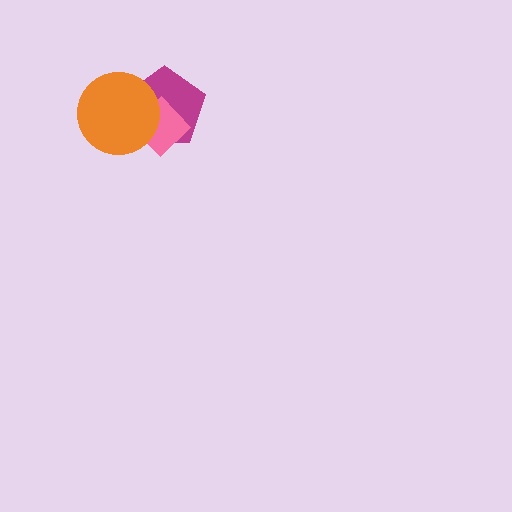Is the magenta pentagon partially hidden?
Yes, it is partially covered by another shape.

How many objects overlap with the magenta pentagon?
2 objects overlap with the magenta pentagon.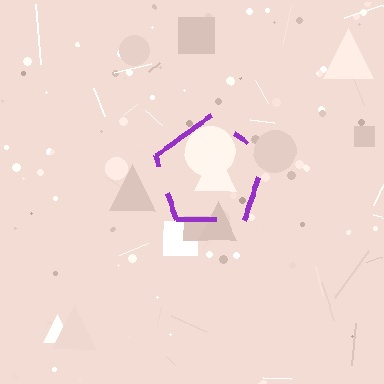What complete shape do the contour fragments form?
The contour fragments form a pentagon.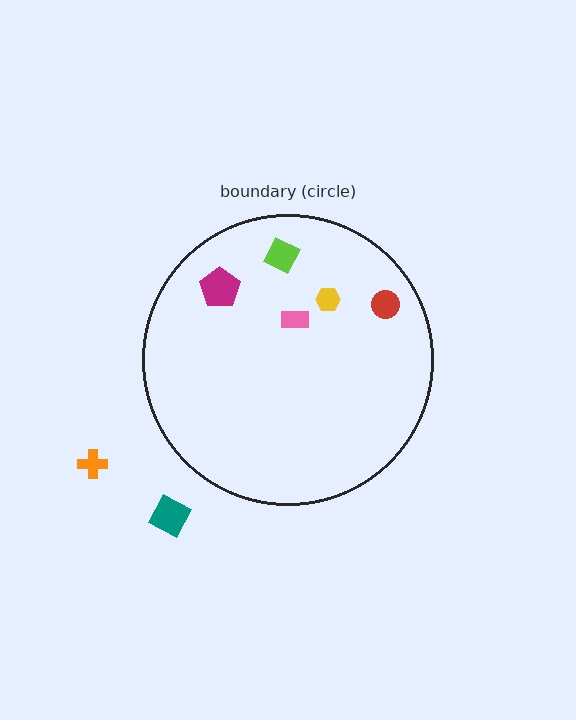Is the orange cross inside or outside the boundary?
Outside.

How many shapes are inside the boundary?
5 inside, 2 outside.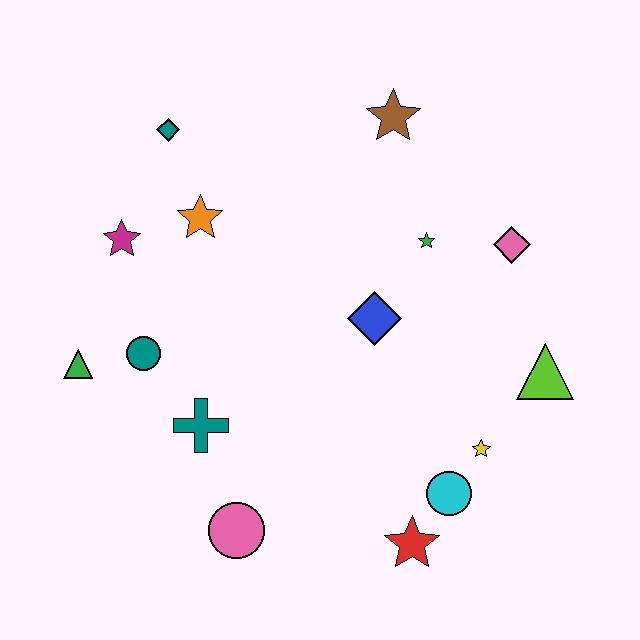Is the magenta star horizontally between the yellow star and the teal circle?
No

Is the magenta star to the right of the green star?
No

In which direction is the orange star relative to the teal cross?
The orange star is above the teal cross.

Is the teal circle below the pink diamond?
Yes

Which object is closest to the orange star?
The magenta star is closest to the orange star.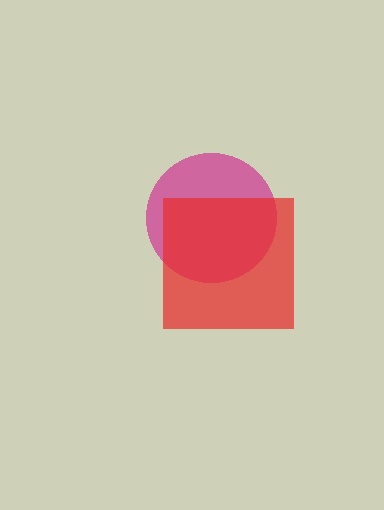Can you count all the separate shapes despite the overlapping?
Yes, there are 2 separate shapes.